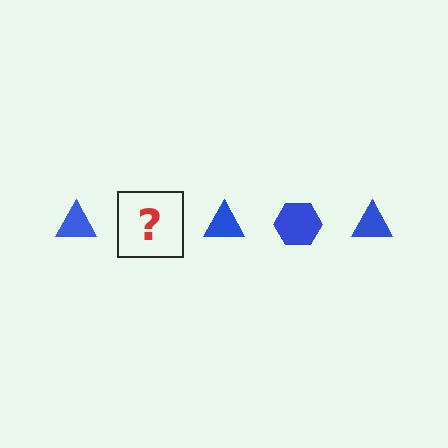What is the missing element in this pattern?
The missing element is a blue hexagon.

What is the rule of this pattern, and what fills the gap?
The rule is that the pattern cycles through triangle, hexagon shapes in blue. The gap should be filled with a blue hexagon.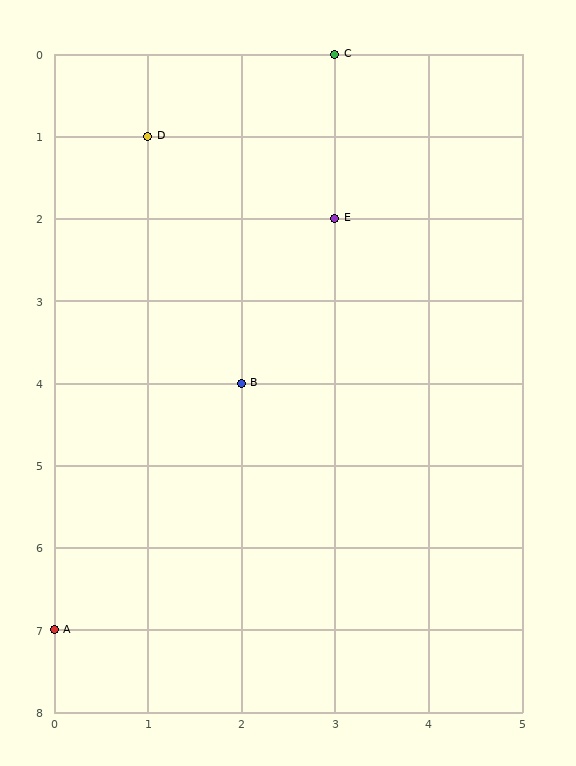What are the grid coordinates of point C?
Point C is at grid coordinates (3, 0).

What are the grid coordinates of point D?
Point D is at grid coordinates (1, 1).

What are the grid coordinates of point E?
Point E is at grid coordinates (3, 2).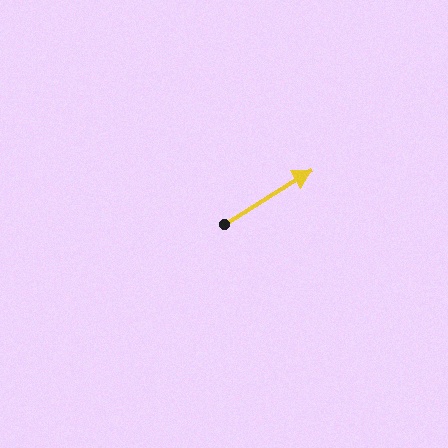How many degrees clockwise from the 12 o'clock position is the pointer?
Approximately 58 degrees.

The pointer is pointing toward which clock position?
Roughly 2 o'clock.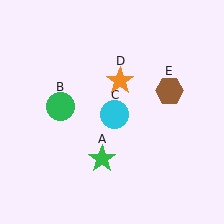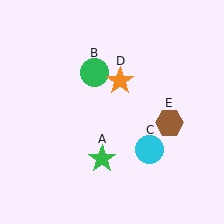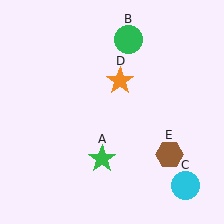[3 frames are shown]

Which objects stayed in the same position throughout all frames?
Green star (object A) and orange star (object D) remained stationary.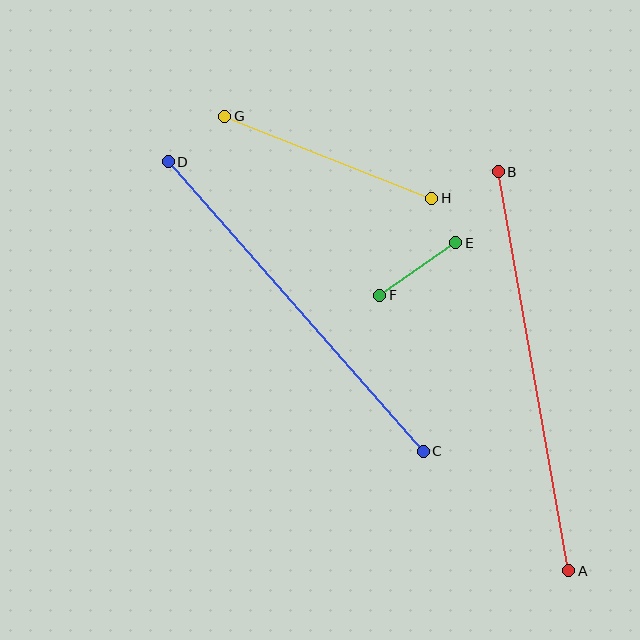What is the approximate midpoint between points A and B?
The midpoint is at approximately (533, 371) pixels.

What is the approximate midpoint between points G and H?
The midpoint is at approximately (328, 157) pixels.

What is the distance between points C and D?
The distance is approximately 386 pixels.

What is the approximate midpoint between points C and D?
The midpoint is at approximately (296, 306) pixels.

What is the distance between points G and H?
The distance is approximately 222 pixels.